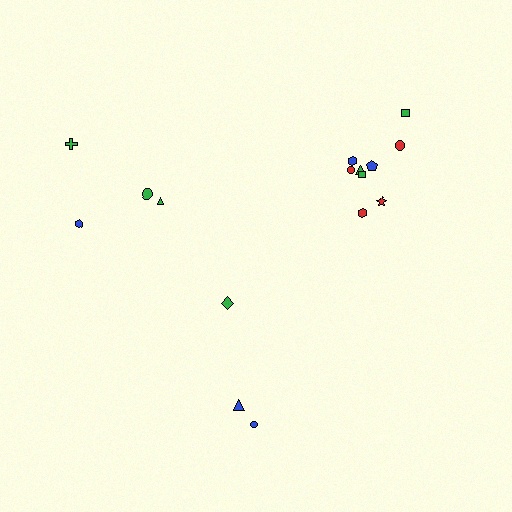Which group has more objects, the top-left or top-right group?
The top-right group.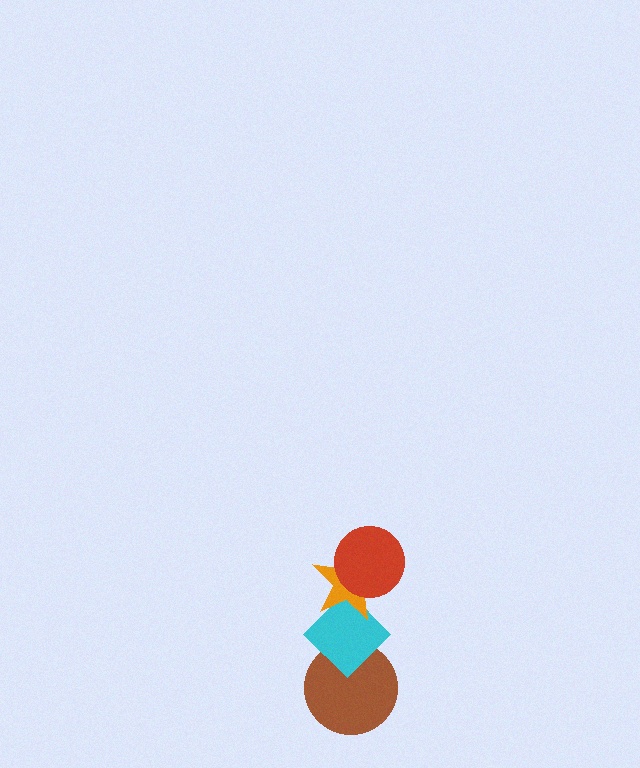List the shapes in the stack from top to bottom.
From top to bottom: the red circle, the orange star, the cyan diamond, the brown circle.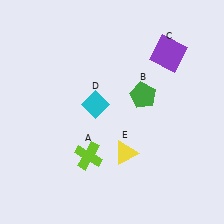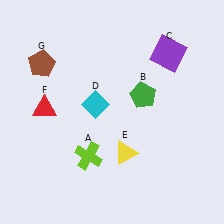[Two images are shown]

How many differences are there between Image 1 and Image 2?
There are 2 differences between the two images.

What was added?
A red triangle (F), a brown pentagon (G) were added in Image 2.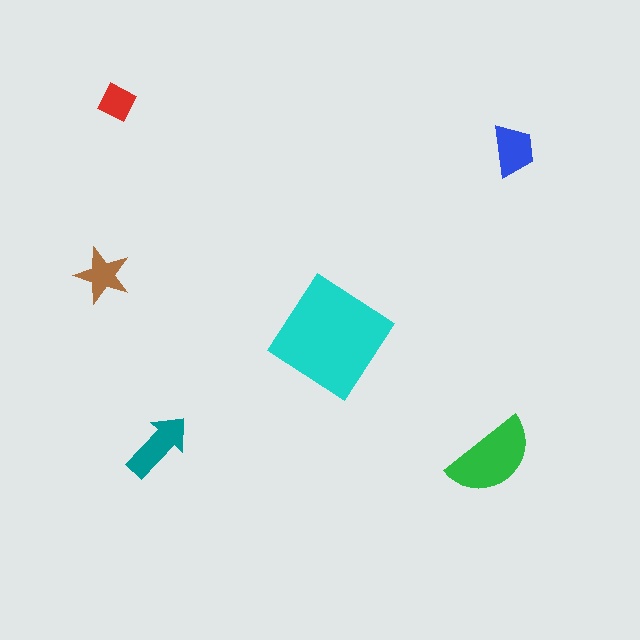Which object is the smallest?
The red diamond.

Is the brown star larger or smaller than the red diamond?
Larger.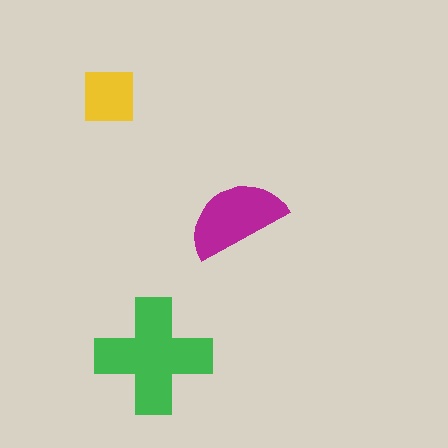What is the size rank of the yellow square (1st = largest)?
3rd.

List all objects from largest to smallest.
The green cross, the magenta semicircle, the yellow square.